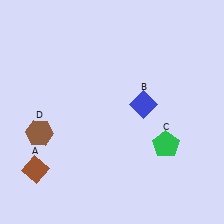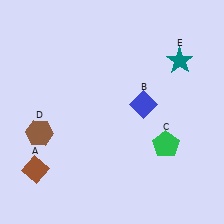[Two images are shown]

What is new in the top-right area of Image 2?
A teal star (E) was added in the top-right area of Image 2.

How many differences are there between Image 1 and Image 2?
There is 1 difference between the two images.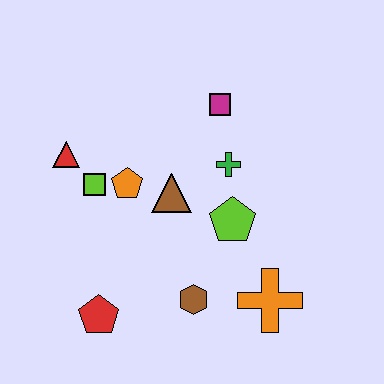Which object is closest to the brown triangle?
The orange pentagon is closest to the brown triangle.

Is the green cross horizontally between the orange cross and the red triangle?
Yes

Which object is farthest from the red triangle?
The orange cross is farthest from the red triangle.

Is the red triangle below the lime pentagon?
No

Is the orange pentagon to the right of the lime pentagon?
No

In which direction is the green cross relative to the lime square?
The green cross is to the right of the lime square.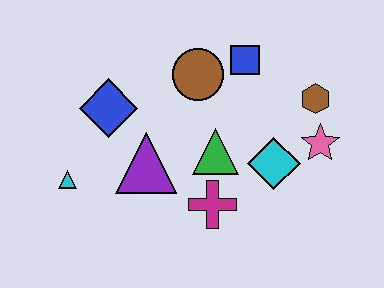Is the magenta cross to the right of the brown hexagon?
No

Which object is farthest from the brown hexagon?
The cyan triangle is farthest from the brown hexagon.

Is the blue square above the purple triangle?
Yes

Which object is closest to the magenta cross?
The green triangle is closest to the magenta cross.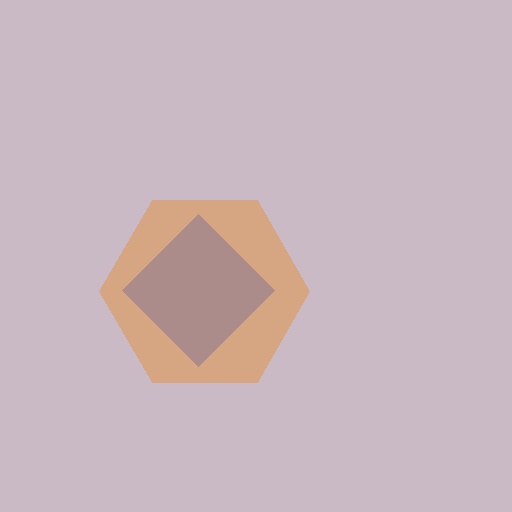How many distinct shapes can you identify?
There are 2 distinct shapes: a blue diamond, an orange hexagon.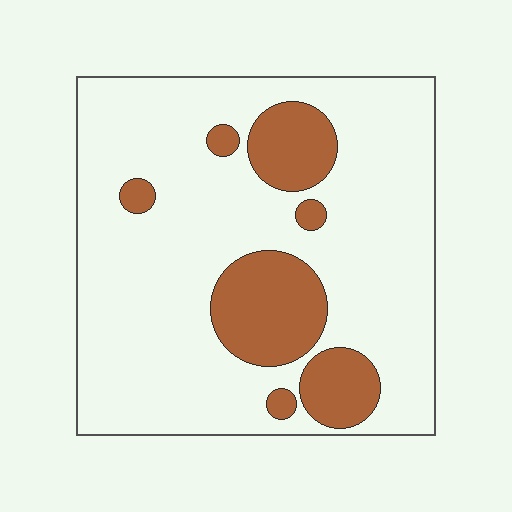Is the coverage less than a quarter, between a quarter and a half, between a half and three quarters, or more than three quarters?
Less than a quarter.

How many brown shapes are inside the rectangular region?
7.